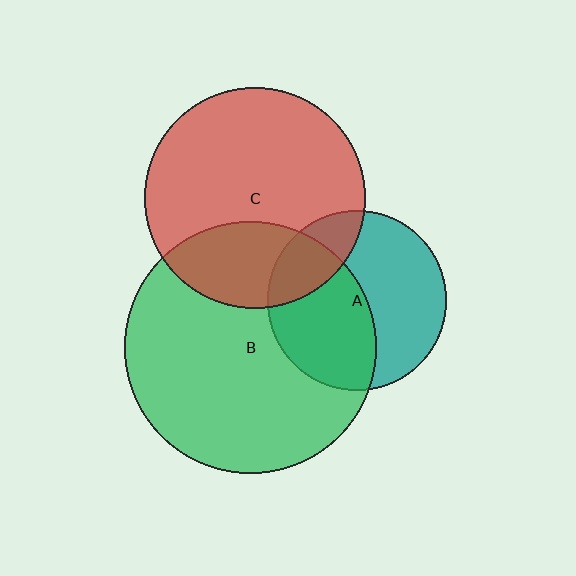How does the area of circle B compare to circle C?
Approximately 1.3 times.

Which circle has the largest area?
Circle B (green).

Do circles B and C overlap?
Yes.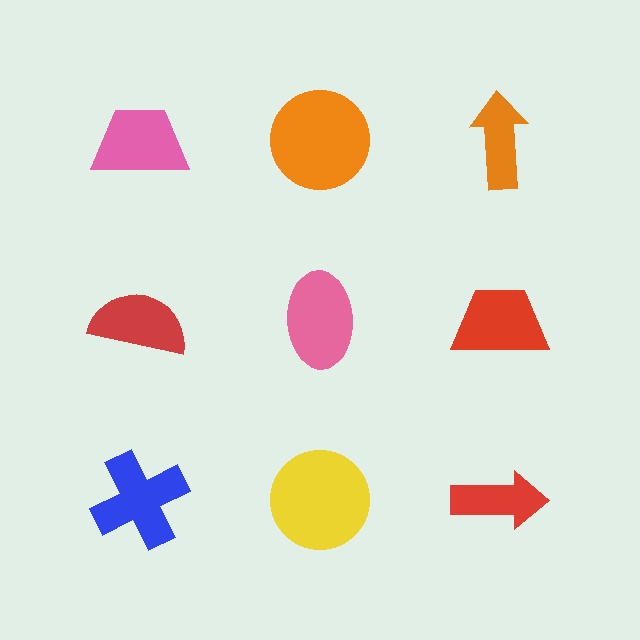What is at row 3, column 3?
A red arrow.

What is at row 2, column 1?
A red semicircle.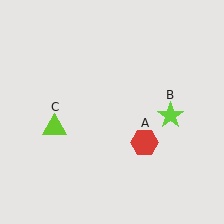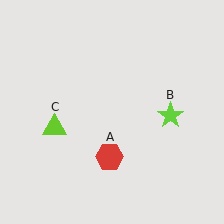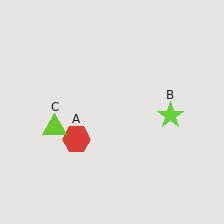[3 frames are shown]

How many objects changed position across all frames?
1 object changed position: red hexagon (object A).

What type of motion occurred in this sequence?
The red hexagon (object A) rotated clockwise around the center of the scene.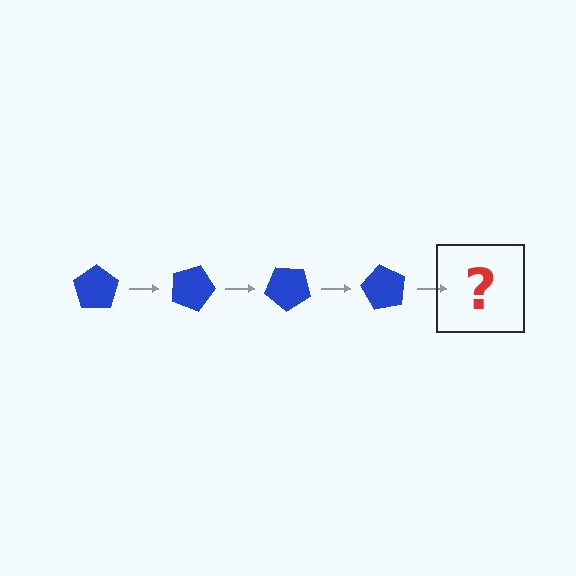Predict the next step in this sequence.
The next step is a blue pentagon rotated 80 degrees.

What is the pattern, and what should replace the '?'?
The pattern is that the pentagon rotates 20 degrees each step. The '?' should be a blue pentagon rotated 80 degrees.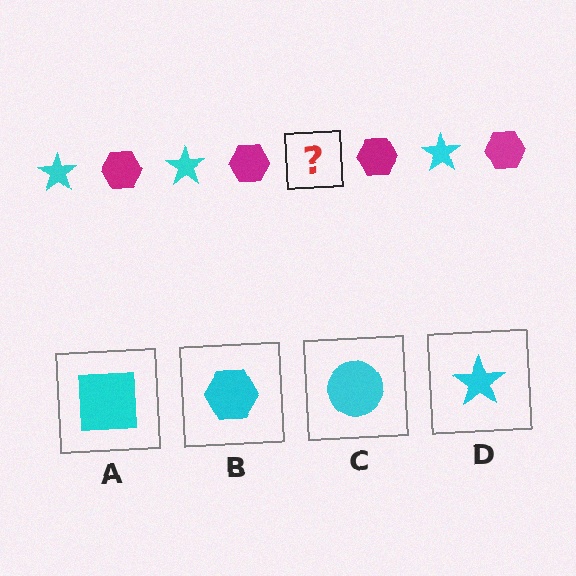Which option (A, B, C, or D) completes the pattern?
D.